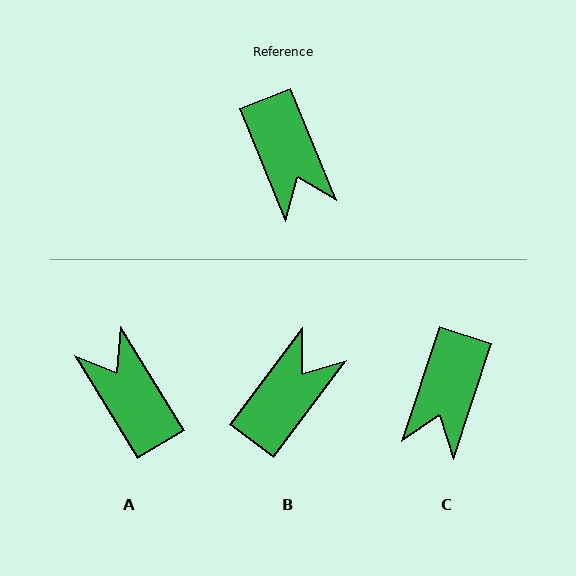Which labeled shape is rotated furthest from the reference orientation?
A, about 171 degrees away.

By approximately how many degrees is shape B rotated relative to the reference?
Approximately 121 degrees counter-clockwise.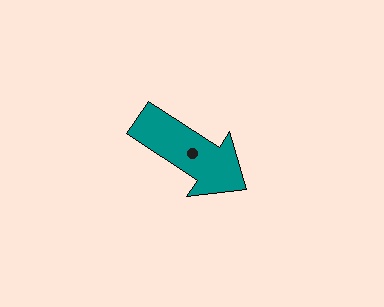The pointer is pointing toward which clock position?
Roughly 4 o'clock.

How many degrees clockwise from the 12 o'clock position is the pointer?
Approximately 123 degrees.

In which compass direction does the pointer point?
Southeast.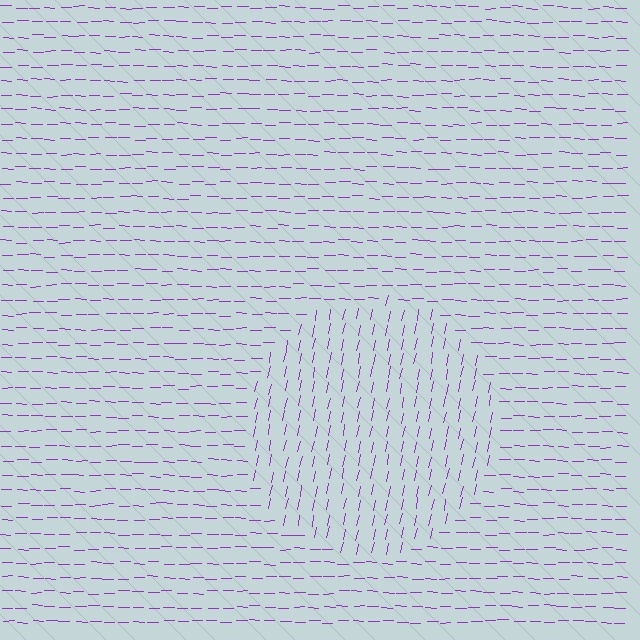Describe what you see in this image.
The image is filled with small purple line segments. A circle region in the image has lines oriented differently from the surrounding lines, creating a visible texture boundary.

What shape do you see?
I see a circle.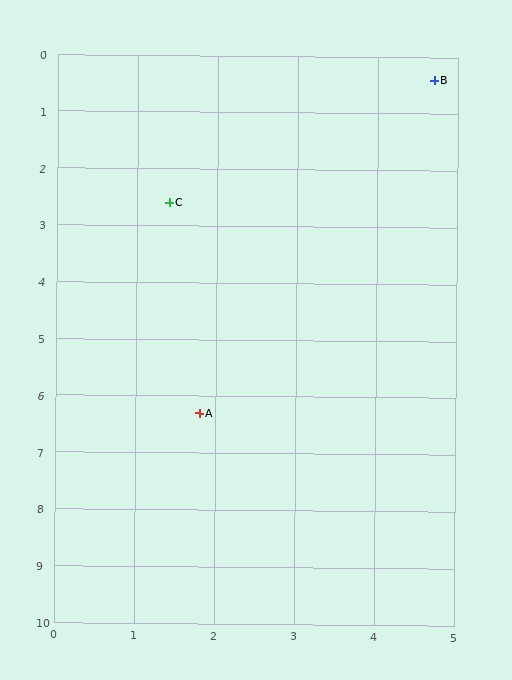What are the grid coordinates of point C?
Point C is at approximately (1.4, 2.6).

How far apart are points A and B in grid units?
Points A and B are about 6.6 grid units apart.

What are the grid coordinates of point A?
Point A is at approximately (1.8, 6.3).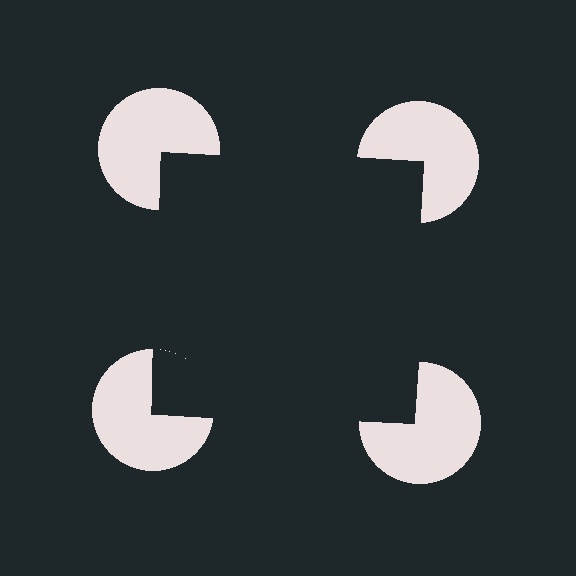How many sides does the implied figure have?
4 sides.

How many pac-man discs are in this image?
There are 4 — one at each vertex of the illusory square.